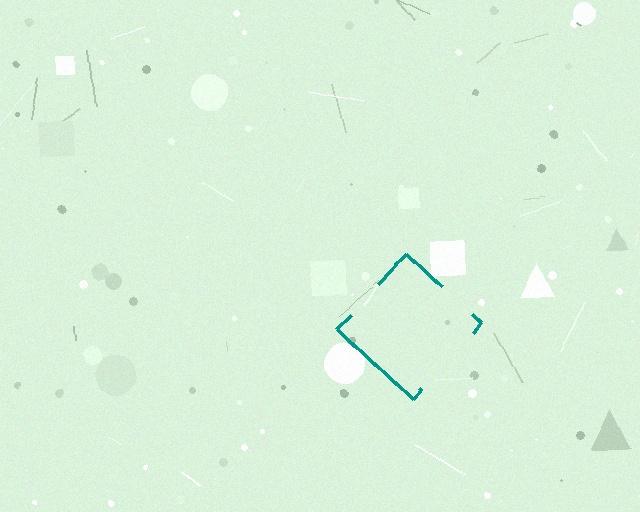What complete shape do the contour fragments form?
The contour fragments form a diamond.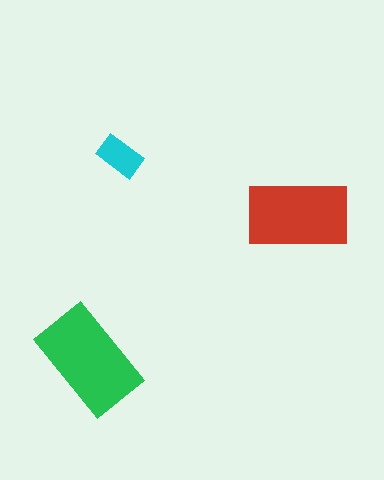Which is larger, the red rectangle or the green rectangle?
The green one.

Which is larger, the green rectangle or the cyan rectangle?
The green one.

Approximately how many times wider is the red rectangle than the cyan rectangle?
About 2.5 times wider.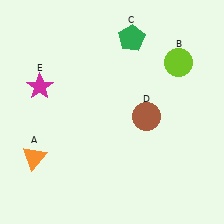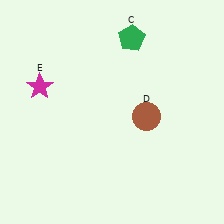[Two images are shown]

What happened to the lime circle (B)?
The lime circle (B) was removed in Image 2. It was in the top-right area of Image 1.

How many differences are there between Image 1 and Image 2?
There are 2 differences between the two images.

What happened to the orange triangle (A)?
The orange triangle (A) was removed in Image 2. It was in the bottom-left area of Image 1.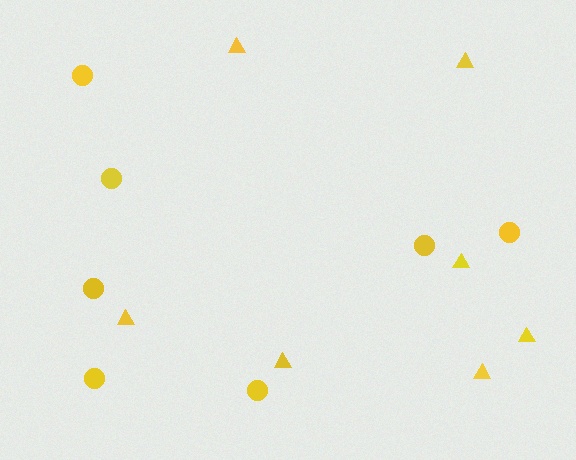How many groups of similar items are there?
There are 2 groups: one group of triangles (7) and one group of circles (7).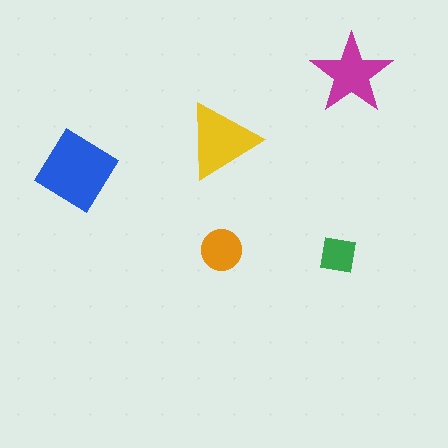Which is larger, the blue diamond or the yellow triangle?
The blue diamond.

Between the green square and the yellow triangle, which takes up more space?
The yellow triangle.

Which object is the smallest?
The green square.